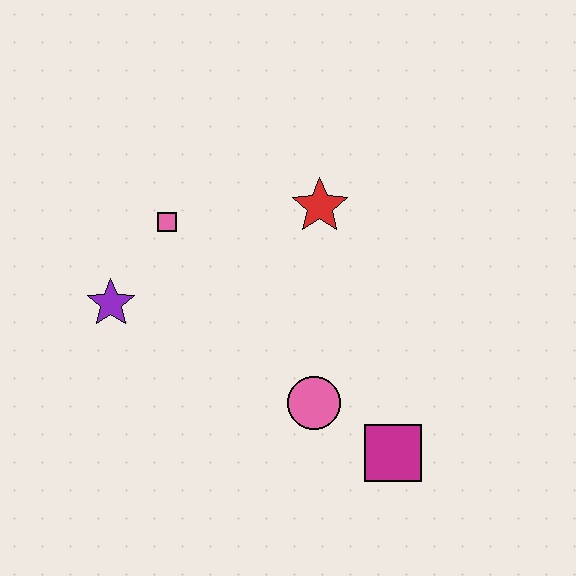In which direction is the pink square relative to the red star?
The pink square is to the left of the red star.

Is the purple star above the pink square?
No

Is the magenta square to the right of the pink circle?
Yes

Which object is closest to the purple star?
The pink square is closest to the purple star.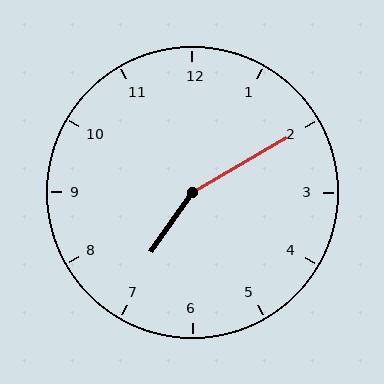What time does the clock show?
7:10.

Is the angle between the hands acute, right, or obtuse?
It is obtuse.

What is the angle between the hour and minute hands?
Approximately 155 degrees.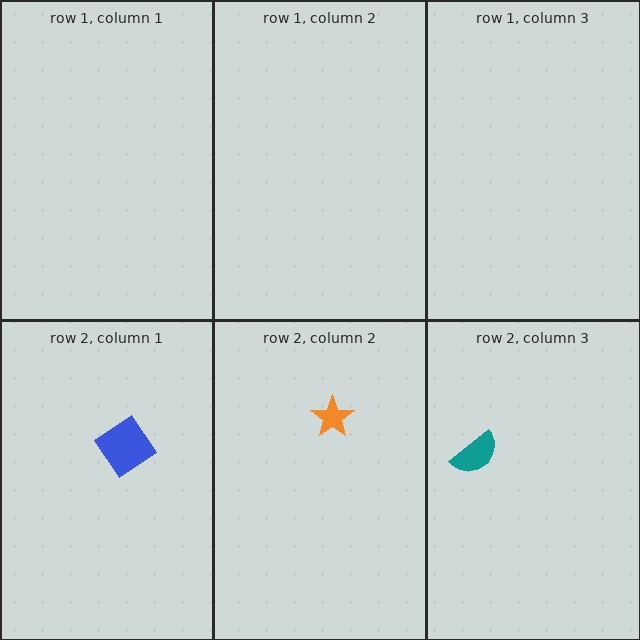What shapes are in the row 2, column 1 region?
The blue diamond.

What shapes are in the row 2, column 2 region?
The orange star.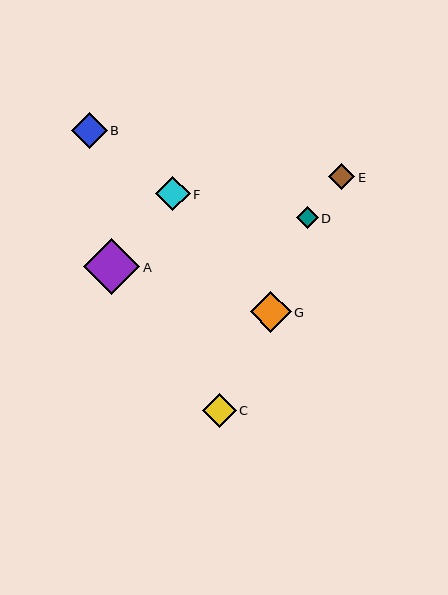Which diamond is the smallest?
Diamond D is the smallest with a size of approximately 21 pixels.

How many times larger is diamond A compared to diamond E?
Diamond A is approximately 2.1 times the size of diamond E.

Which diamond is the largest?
Diamond A is the largest with a size of approximately 56 pixels.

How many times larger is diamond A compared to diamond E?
Diamond A is approximately 2.1 times the size of diamond E.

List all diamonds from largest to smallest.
From largest to smallest: A, G, B, F, C, E, D.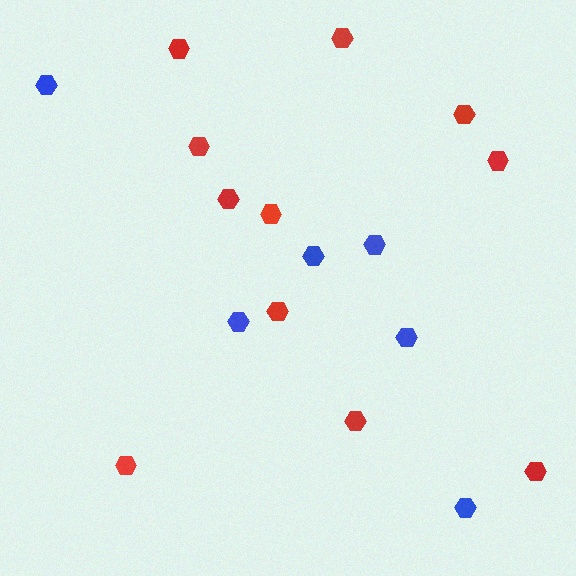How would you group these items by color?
There are 2 groups: one group of red hexagons (11) and one group of blue hexagons (6).